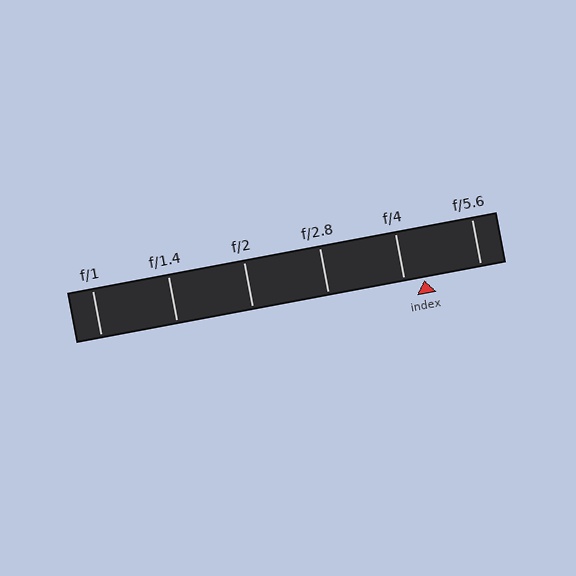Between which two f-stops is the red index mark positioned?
The index mark is between f/4 and f/5.6.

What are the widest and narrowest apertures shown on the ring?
The widest aperture shown is f/1 and the narrowest is f/5.6.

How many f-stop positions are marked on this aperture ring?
There are 6 f-stop positions marked.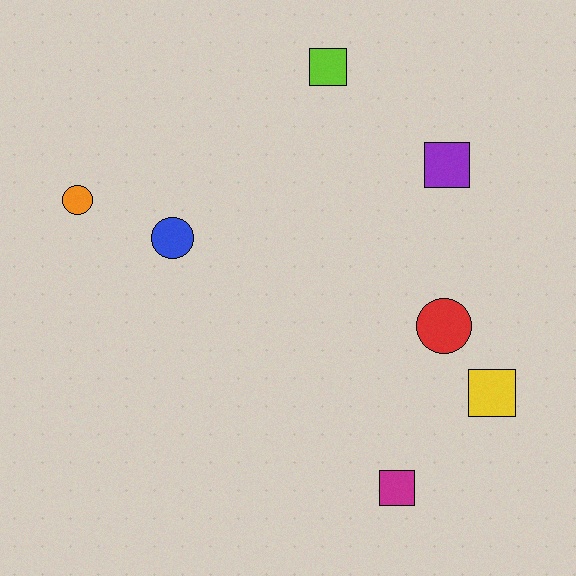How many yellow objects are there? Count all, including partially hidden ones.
There is 1 yellow object.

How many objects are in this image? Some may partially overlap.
There are 7 objects.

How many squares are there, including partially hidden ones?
There are 4 squares.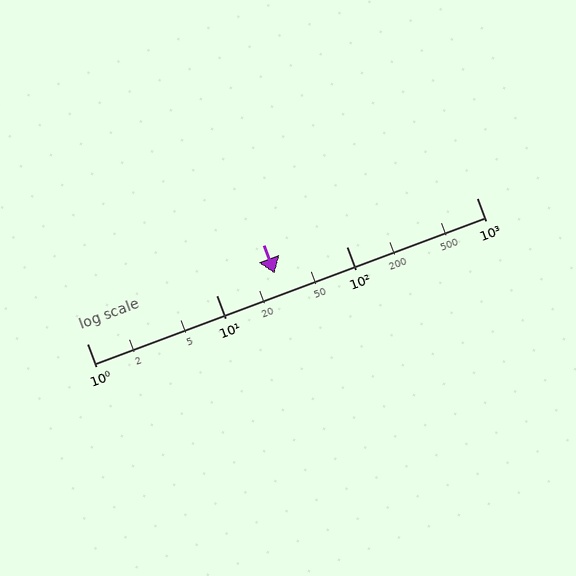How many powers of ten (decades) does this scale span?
The scale spans 3 decades, from 1 to 1000.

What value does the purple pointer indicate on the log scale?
The pointer indicates approximately 28.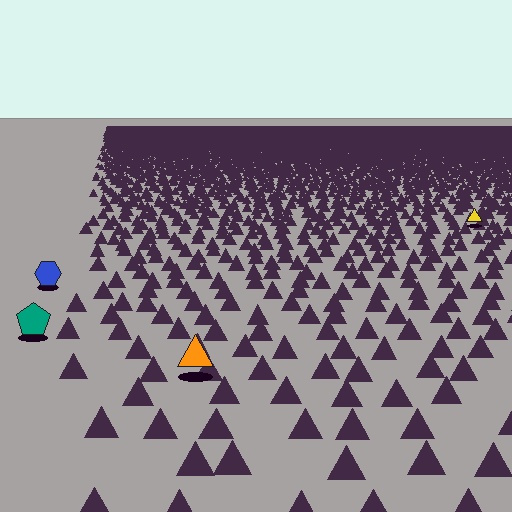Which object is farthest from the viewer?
The yellow triangle is farthest from the viewer. It appears smaller and the ground texture around it is denser.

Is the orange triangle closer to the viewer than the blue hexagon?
Yes. The orange triangle is closer — you can tell from the texture gradient: the ground texture is coarser near it.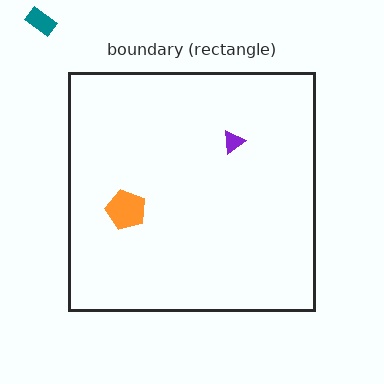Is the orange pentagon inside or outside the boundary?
Inside.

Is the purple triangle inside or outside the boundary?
Inside.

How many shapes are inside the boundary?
2 inside, 1 outside.